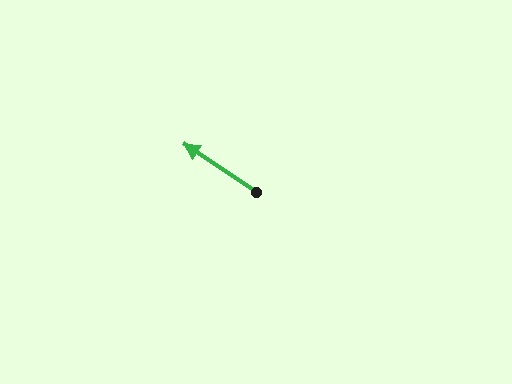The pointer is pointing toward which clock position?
Roughly 10 o'clock.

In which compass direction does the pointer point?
Northwest.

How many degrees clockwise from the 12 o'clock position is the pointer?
Approximately 304 degrees.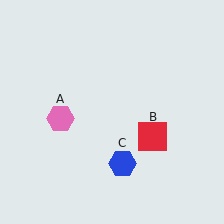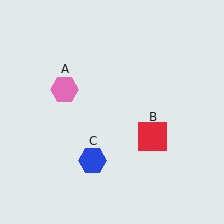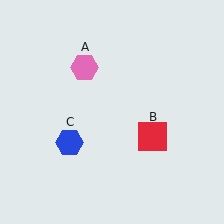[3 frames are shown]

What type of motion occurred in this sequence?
The pink hexagon (object A), blue hexagon (object C) rotated clockwise around the center of the scene.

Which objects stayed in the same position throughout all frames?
Red square (object B) remained stationary.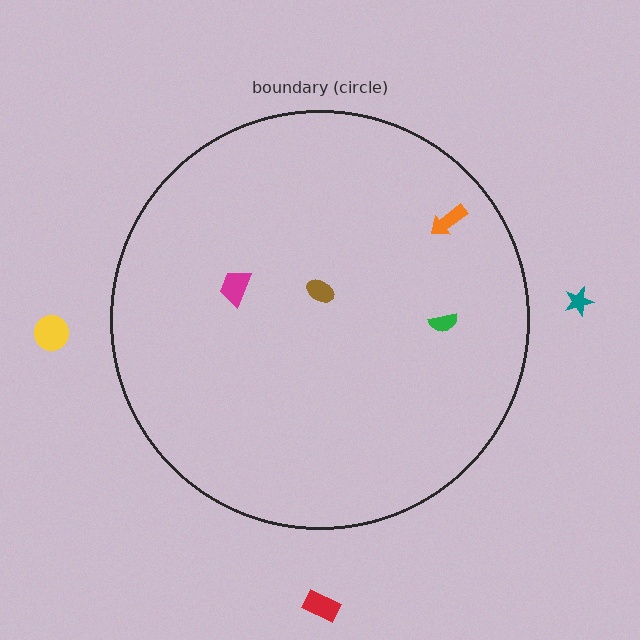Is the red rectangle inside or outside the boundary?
Outside.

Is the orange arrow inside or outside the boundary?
Inside.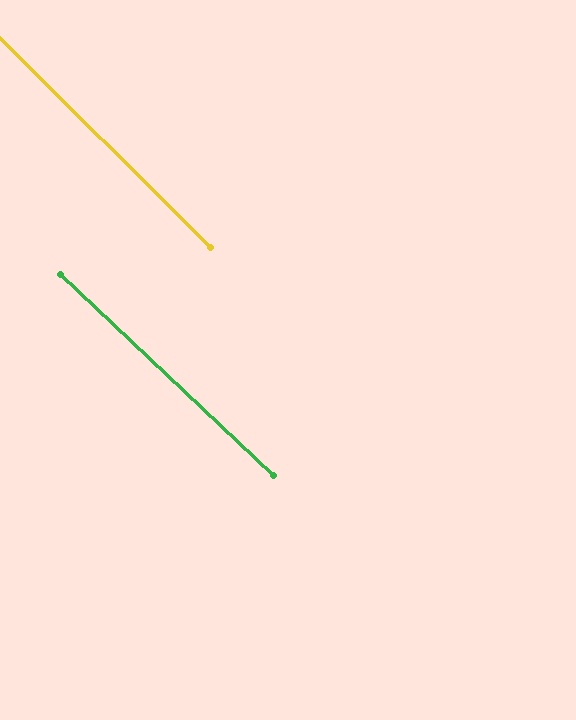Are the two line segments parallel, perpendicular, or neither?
Parallel — their directions differ by only 1.3°.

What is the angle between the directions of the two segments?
Approximately 1 degree.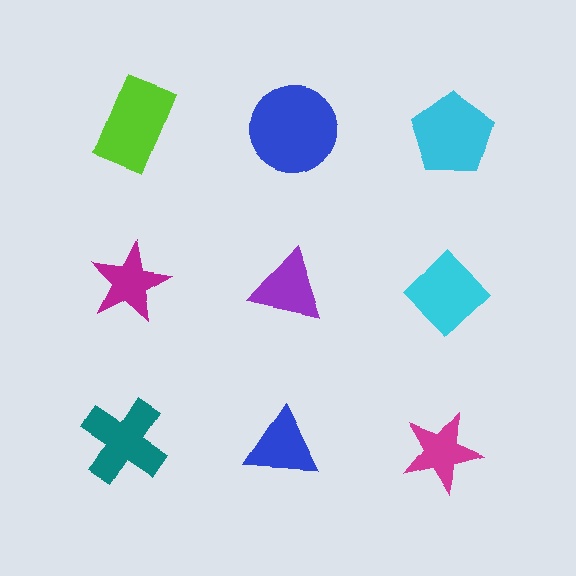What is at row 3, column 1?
A teal cross.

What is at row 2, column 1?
A magenta star.